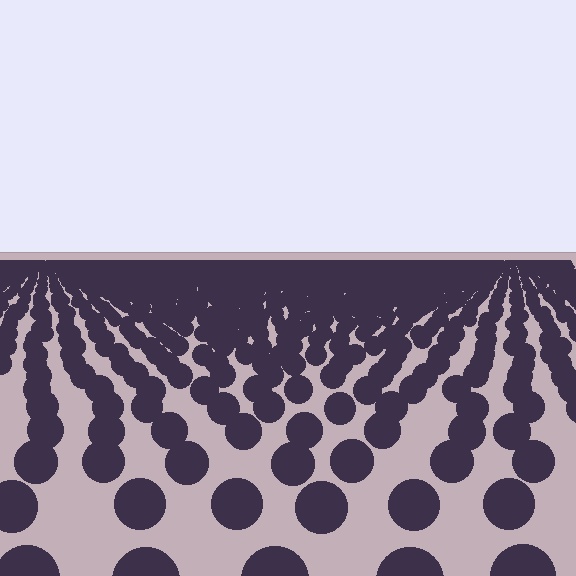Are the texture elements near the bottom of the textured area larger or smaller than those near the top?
Larger. Near the bottom, elements are closer to the viewer and appear at a bigger on-screen size.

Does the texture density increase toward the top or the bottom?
Density increases toward the top.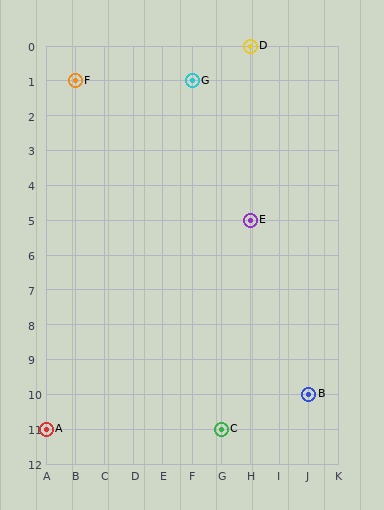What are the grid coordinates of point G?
Point G is at grid coordinates (F, 1).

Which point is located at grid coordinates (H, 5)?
Point E is at (H, 5).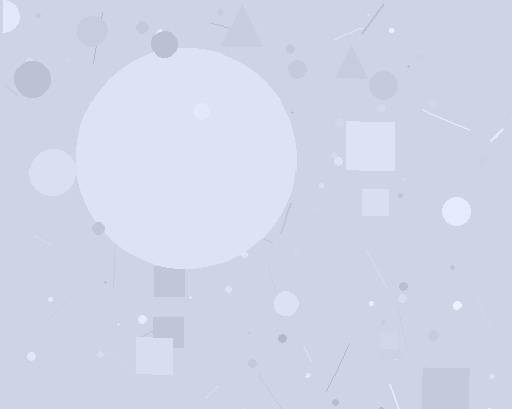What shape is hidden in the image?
A circle is hidden in the image.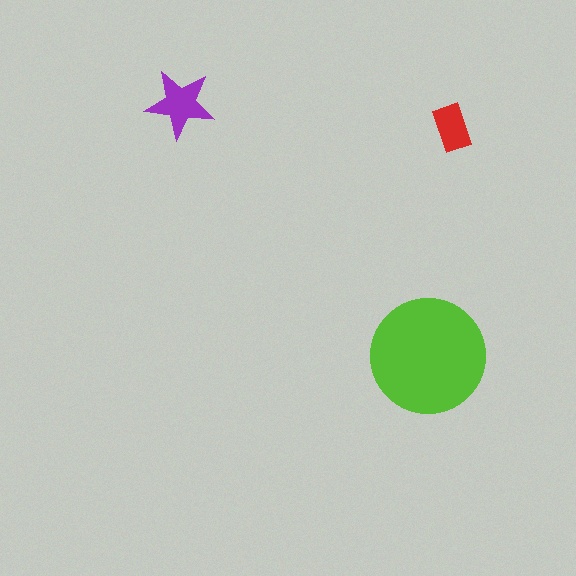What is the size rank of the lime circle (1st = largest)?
1st.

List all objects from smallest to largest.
The red rectangle, the purple star, the lime circle.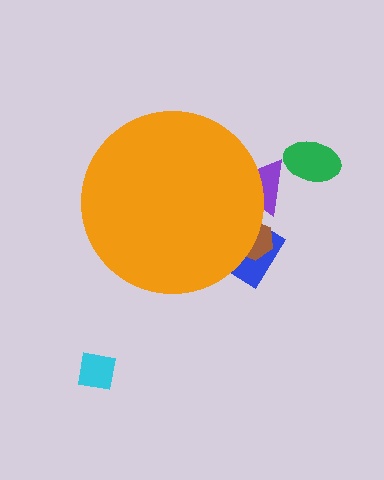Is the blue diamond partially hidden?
Yes, the blue diamond is partially hidden behind the orange circle.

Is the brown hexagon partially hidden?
Yes, the brown hexagon is partially hidden behind the orange circle.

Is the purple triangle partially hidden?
Yes, the purple triangle is partially hidden behind the orange circle.